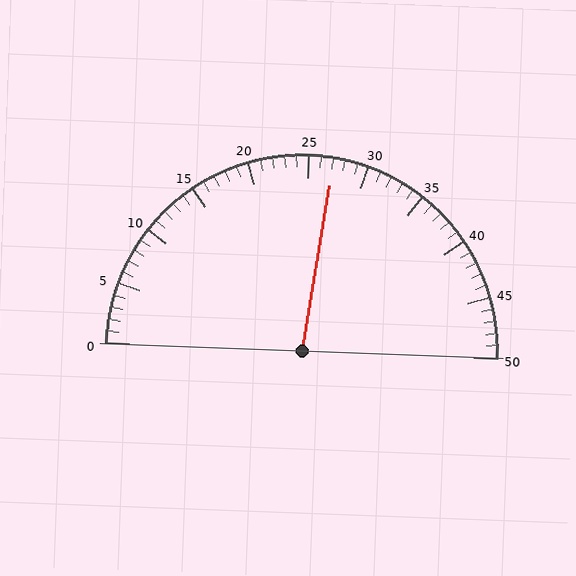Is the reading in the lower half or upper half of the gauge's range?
The reading is in the upper half of the range (0 to 50).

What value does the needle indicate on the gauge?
The needle indicates approximately 27.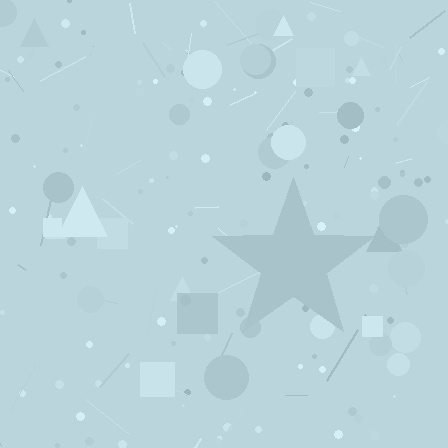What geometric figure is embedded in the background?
A star is embedded in the background.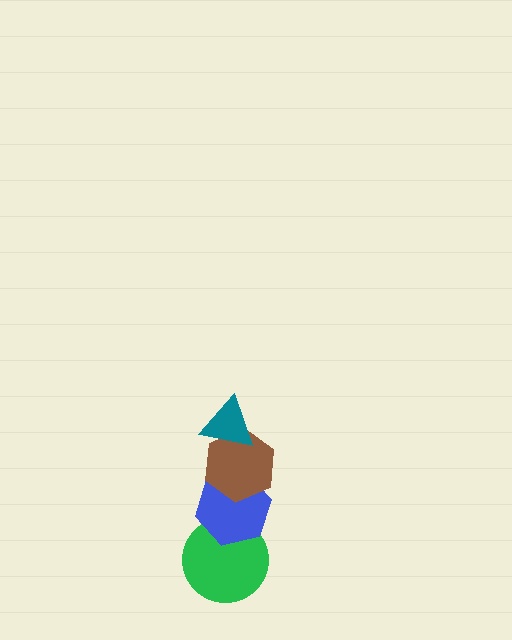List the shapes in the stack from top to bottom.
From top to bottom: the teal triangle, the brown hexagon, the blue hexagon, the green circle.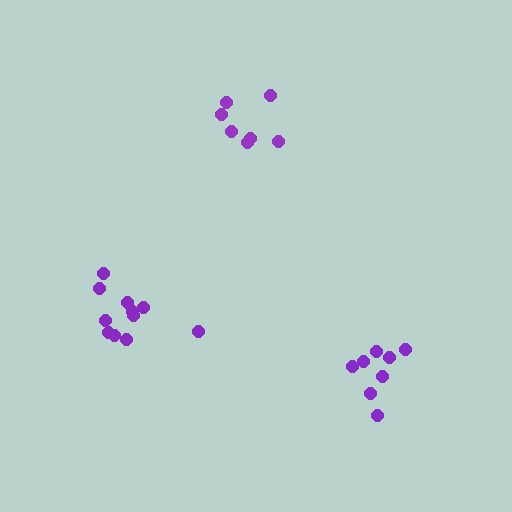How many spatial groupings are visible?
There are 3 spatial groupings.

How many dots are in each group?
Group 1: 8 dots, Group 2: 7 dots, Group 3: 11 dots (26 total).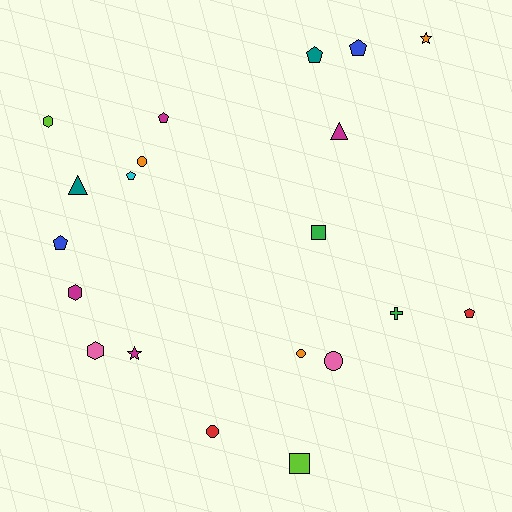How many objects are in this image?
There are 20 objects.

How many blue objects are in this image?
There are 2 blue objects.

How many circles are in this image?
There are 4 circles.